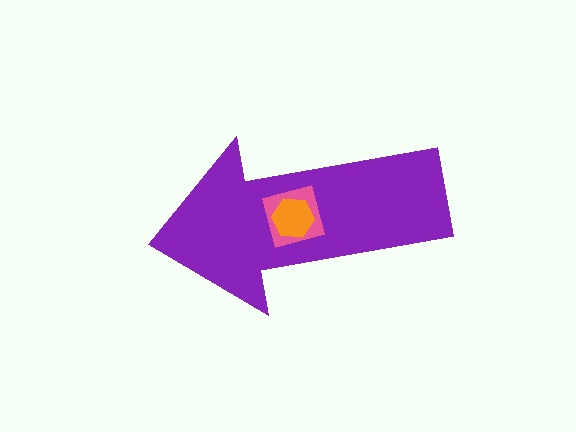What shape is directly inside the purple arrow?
The pink diamond.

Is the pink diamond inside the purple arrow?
Yes.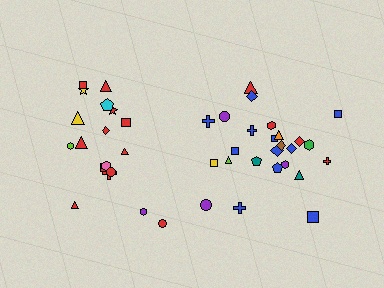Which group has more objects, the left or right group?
The right group.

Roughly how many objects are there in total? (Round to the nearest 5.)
Roughly 45 objects in total.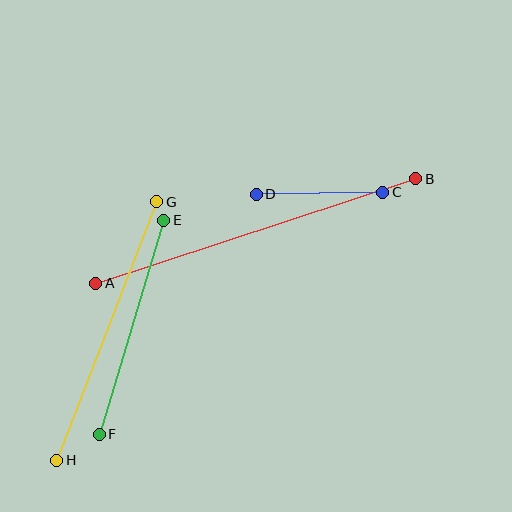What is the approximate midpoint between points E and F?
The midpoint is at approximately (131, 327) pixels.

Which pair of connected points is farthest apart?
Points A and B are farthest apart.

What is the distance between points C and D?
The distance is approximately 127 pixels.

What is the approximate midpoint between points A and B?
The midpoint is at approximately (256, 231) pixels.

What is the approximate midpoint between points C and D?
The midpoint is at approximately (319, 193) pixels.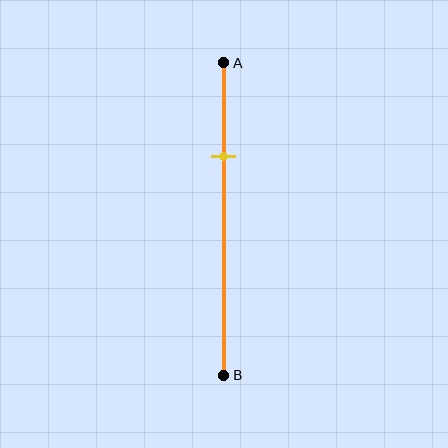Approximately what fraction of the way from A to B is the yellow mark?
The yellow mark is approximately 30% of the way from A to B.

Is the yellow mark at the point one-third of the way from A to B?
No, the mark is at about 30% from A, not at the 33% one-third point.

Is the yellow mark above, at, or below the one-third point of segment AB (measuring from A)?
The yellow mark is above the one-third point of segment AB.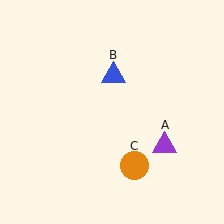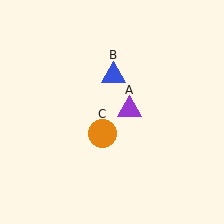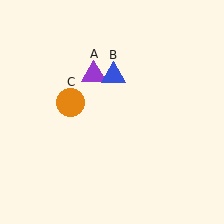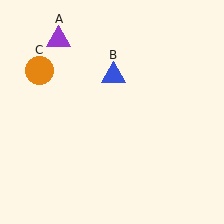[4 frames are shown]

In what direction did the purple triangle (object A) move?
The purple triangle (object A) moved up and to the left.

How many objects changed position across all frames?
2 objects changed position: purple triangle (object A), orange circle (object C).